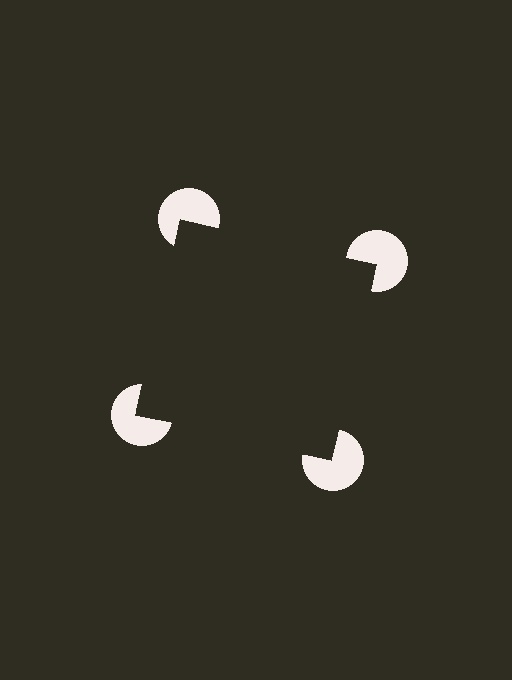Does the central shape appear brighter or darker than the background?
It typically appears slightly darker than the background, even though no actual brightness change is drawn.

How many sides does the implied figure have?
4 sides.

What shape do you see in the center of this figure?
An illusory square — its edges are inferred from the aligned wedge cuts in the pac-man discs, not physically drawn.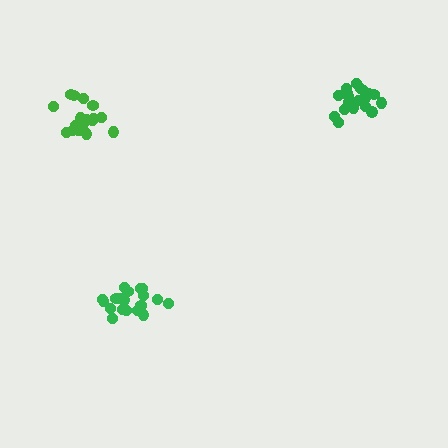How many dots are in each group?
Group 1: 19 dots, Group 2: 17 dots, Group 3: 19 dots (55 total).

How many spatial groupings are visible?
There are 3 spatial groupings.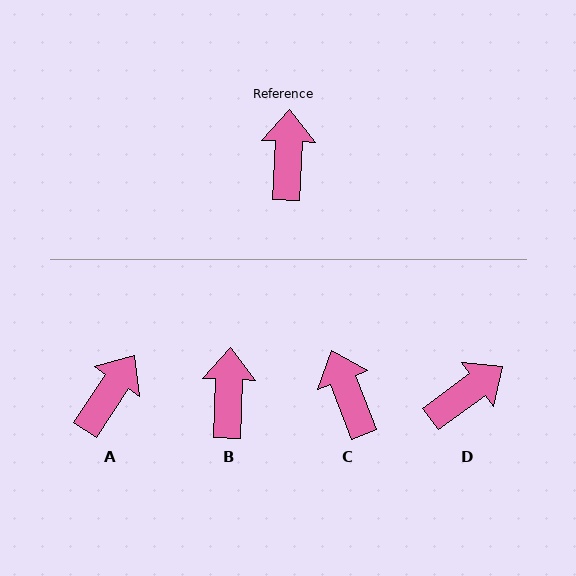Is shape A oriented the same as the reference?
No, it is off by about 31 degrees.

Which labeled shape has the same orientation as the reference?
B.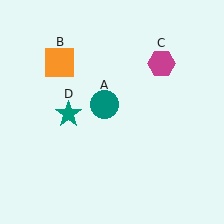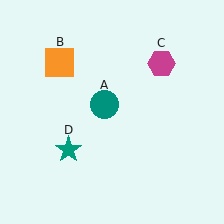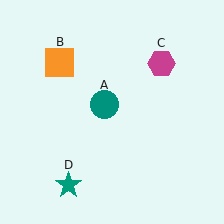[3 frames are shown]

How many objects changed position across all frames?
1 object changed position: teal star (object D).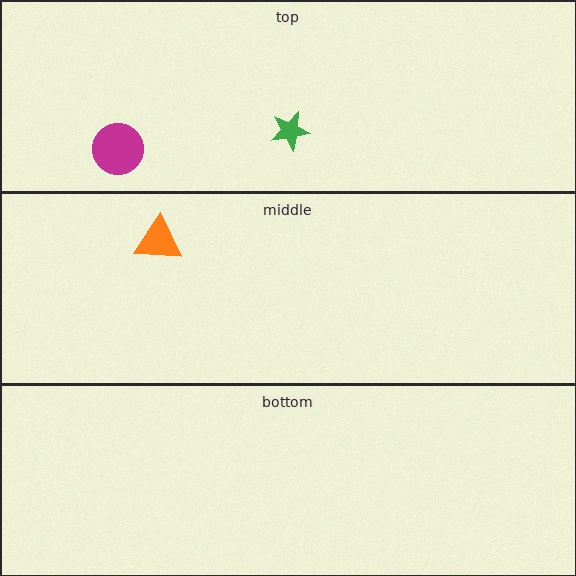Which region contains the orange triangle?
The middle region.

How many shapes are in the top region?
2.